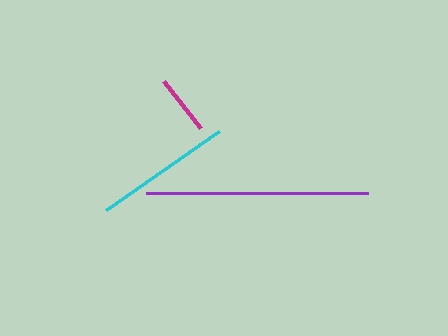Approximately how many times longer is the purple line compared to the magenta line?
The purple line is approximately 3.7 times the length of the magenta line.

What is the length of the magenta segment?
The magenta segment is approximately 60 pixels long.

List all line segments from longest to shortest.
From longest to shortest: purple, cyan, magenta.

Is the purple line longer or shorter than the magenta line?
The purple line is longer than the magenta line.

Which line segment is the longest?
The purple line is the longest at approximately 221 pixels.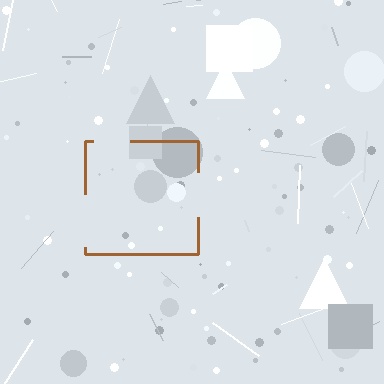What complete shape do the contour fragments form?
The contour fragments form a square.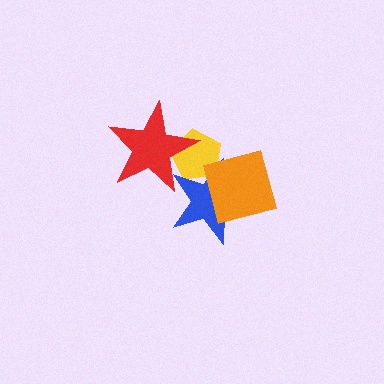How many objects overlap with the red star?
2 objects overlap with the red star.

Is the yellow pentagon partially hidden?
Yes, it is partially covered by another shape.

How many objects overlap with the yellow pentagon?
2 objects overlap with the yellow pentagon.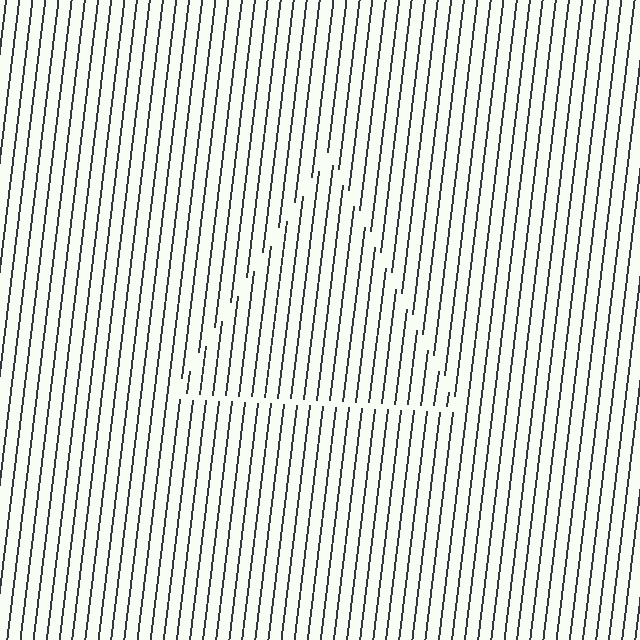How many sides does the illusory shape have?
3 sides — the line-ends trace a triangle.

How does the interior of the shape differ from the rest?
The interior of the shape contains the same grating, shifted by half a period — the contour is defined by the phase discontinuity where line-ends from the inner and outer gratings abut.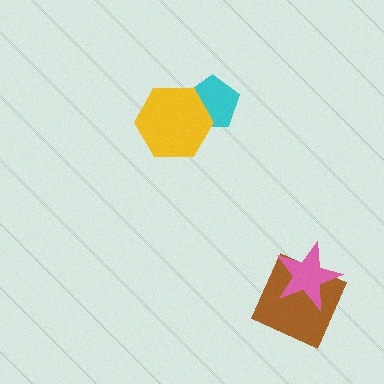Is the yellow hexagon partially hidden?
No, no other shape covers it.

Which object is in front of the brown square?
The pink star is in front of the brown square.